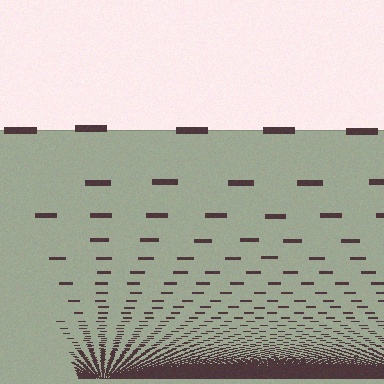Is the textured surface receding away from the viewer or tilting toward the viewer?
The surface appears to tilt toward the viewer. Texture elements get larger and sparser toward the top.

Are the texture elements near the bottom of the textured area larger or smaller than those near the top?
Smaller. The gradient is inverted — elements near the bottom are smaller and denser.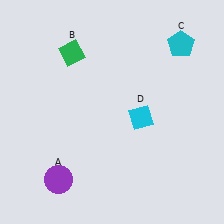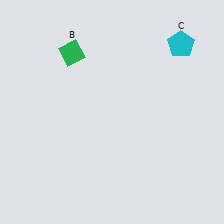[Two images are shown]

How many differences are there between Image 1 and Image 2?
There are 2 differences between the two images.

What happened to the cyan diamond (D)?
The cyan diamond (D) was removed in Image 2. It was in the bottom-right area of Image 1.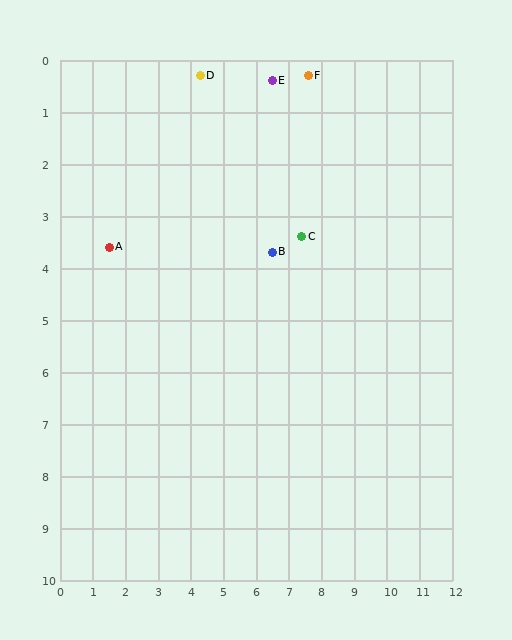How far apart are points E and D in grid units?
Points E and D are about 2.2 grid units apart.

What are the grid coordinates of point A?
Point A is at approximately (1.5, 3.6).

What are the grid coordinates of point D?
Point D is at approximately (4.3, 0.3).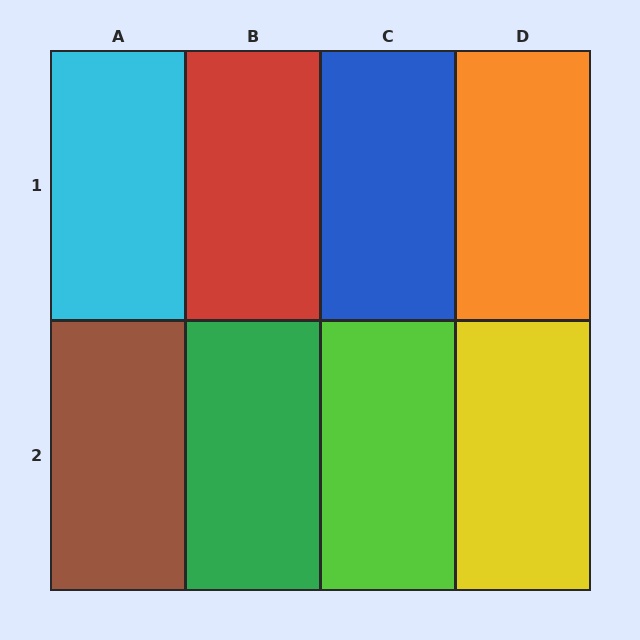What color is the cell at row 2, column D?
Yellow.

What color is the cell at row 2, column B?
Green.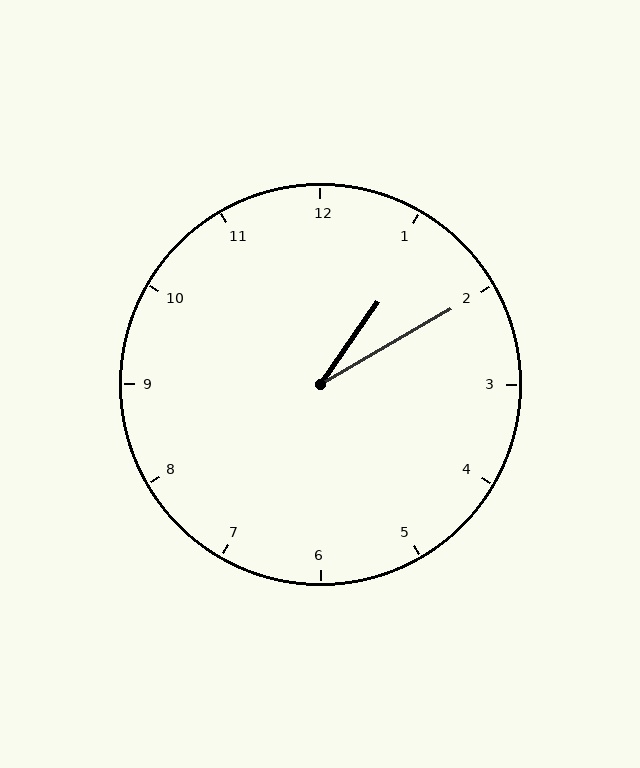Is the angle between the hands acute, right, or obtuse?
It is acute.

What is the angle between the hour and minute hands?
Approximately 25 degrees.